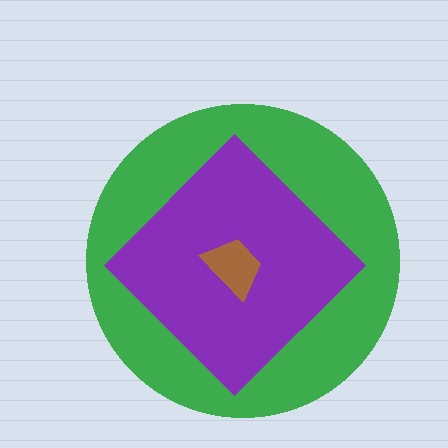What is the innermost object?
The brown trapezoid.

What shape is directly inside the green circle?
The purple diamond.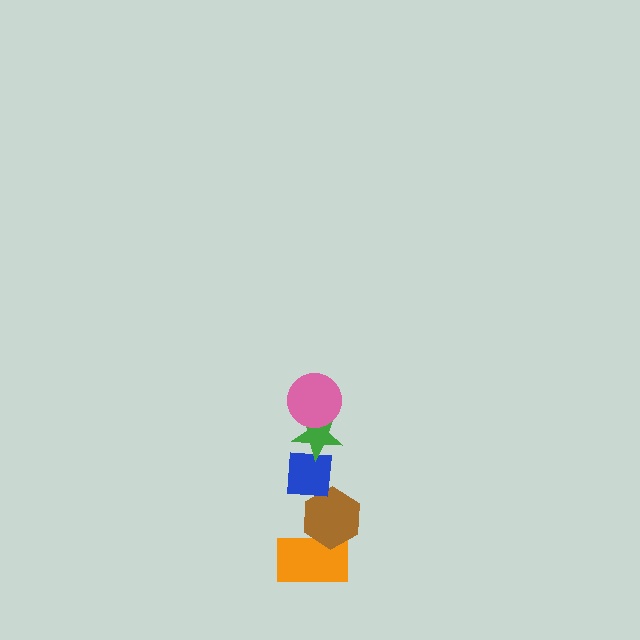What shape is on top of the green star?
The pink circle is on top of the green star.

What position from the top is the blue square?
The blue square is 3rd from the top.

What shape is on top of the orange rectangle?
The brown hexagon is on top of the orange rectangle.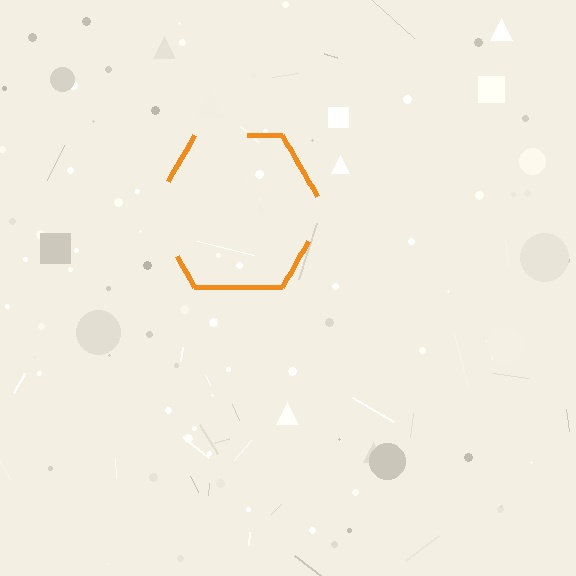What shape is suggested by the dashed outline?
The dashed outline suggests a hexagon.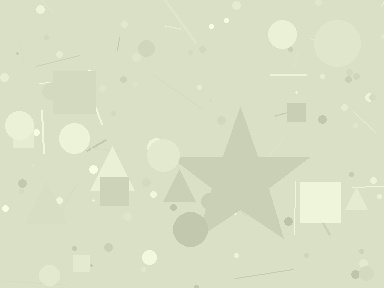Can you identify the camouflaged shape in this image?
The camouflaged shape is a star.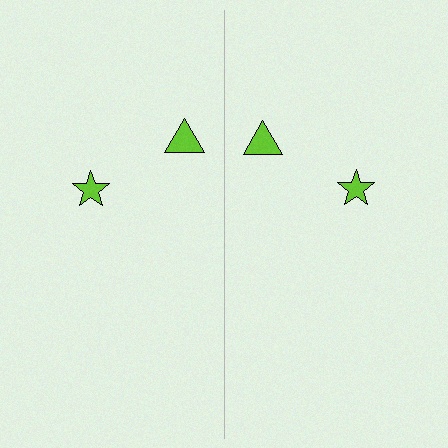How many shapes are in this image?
There are 4 shapes in this image.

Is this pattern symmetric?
Yes, this pattern has bilateral (reflection) symmetry.